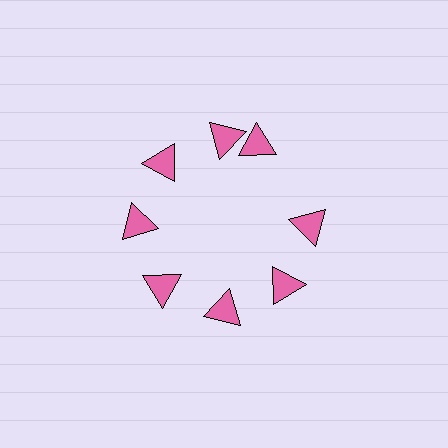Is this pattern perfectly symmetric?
No. The 8 pink triangles are arranged in a ring, but one element near the 2 o'clock position is rotated out of alignment along the ring, breaking the 8-fold rotational symmetry.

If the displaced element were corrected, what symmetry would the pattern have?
It would have 8-fold rotational symmetry — the pattern would map onto itself every 45 degrees.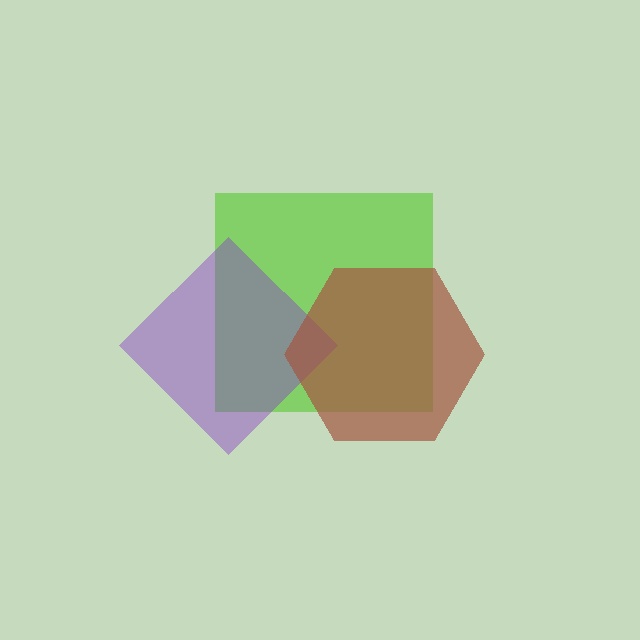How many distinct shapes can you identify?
There are 3 distinct shapes: a lime square, a purple diamond, a brown hexagon.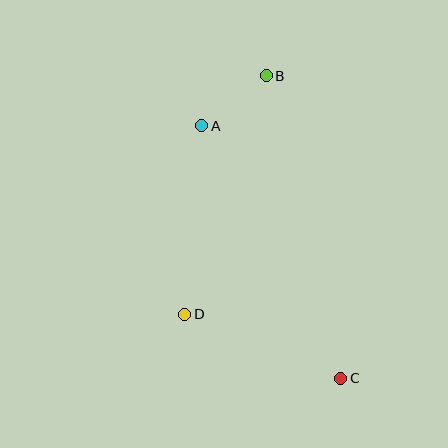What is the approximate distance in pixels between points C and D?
The distance between C and D is approximately 168 pixels.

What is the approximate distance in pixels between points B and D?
The distance between B and D is approximately 252 pixels.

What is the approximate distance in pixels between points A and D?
The distance between A and D is approximately 189 pixels.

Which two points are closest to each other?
Points A and B are closest to each other.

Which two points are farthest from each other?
Points B and C are farthest from each other.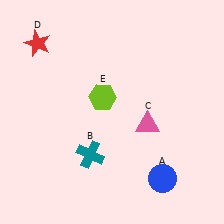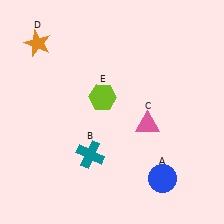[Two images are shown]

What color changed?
The star (D) changed from red in Image 1 to orange in Image 2.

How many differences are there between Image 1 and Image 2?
There is 1 difference between the two images.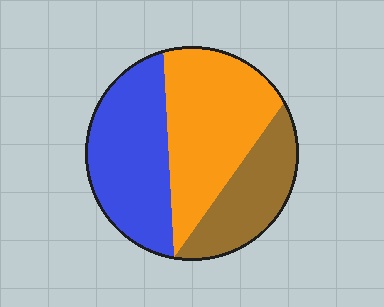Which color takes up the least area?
Brown, at roughly 25%.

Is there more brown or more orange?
Orange.